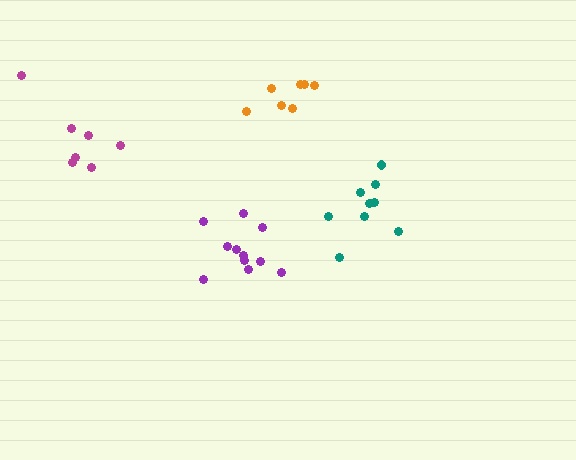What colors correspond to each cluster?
The clusters are colored: teal, purple, orange, magenta.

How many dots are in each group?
Group 1: 9 dots, Group 2: 11 dots, Group 3: 7 dots, Group 4: 7 dots (34 total).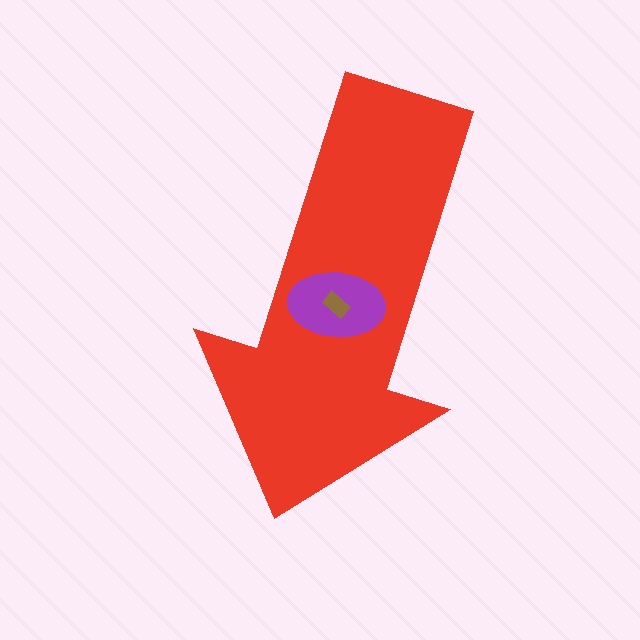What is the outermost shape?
The red arrow.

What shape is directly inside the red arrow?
The purple ellipse.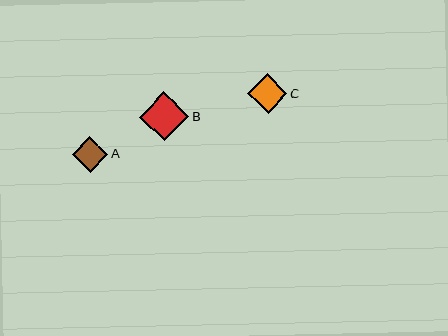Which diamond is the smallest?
Diamond A is the smallest with a size of approximately 35 pixels.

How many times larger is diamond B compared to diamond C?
Diamond B is approximately 1.2 times the size of diamond C.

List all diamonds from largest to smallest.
From largest to smallest: B, C, A.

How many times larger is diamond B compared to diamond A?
Diamond B is approximately 1.4 times the size of diamond A.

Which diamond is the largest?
Diamond B is the largest with a size of approximately 49 pixels.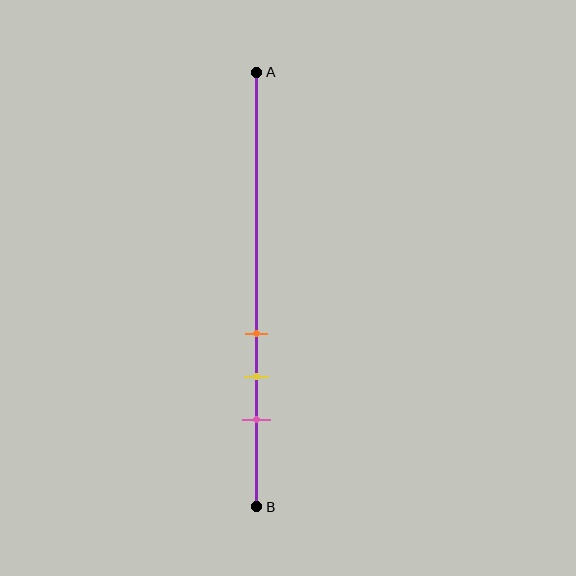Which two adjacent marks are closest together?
The orange and yellow marks are the closest adjacent pair.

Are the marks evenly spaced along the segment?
Yes, the marks are approximately evenly spaced.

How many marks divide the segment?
There are 3 marks dividing the segment.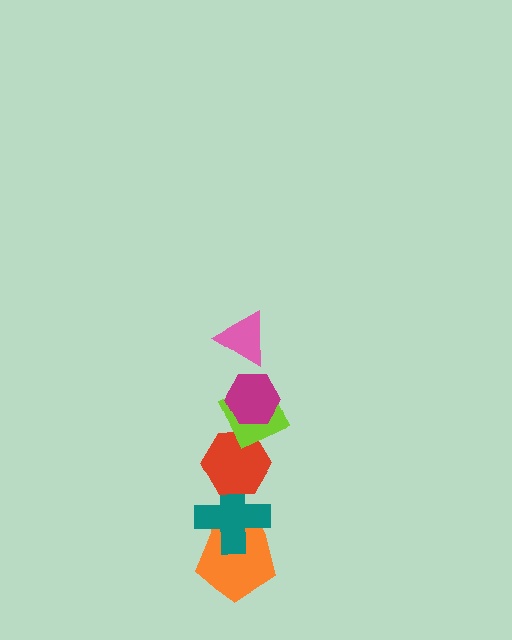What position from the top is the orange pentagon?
The orange pentagon is 6th from the top.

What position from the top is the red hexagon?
The red hexagon is 4th from the top.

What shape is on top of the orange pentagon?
The teal cross is on top of the orange pentagon.